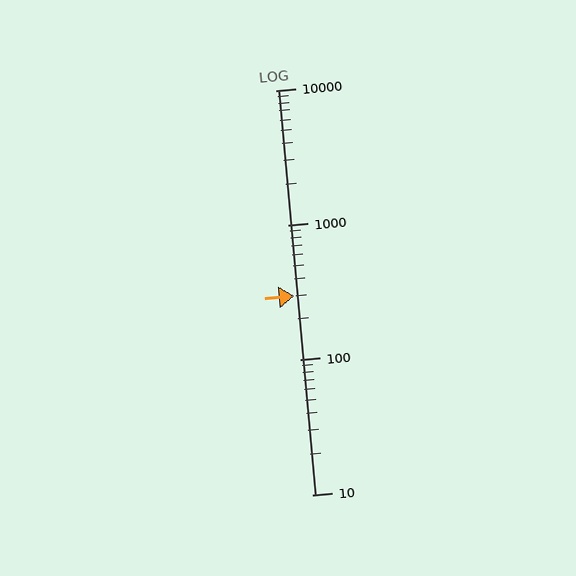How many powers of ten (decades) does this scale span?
The scale spans 3 decades, from 10 to 10000.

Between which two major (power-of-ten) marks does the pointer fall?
The pointer is between 100 and 1000.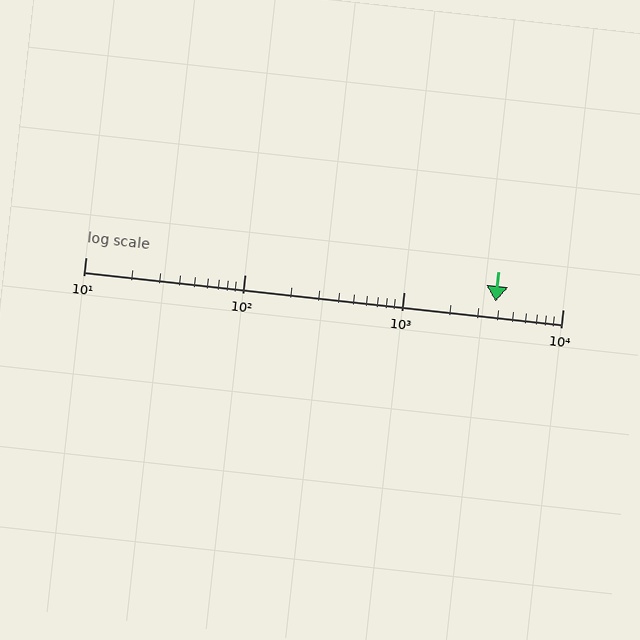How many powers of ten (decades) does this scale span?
The scale spans 3 decades, from 10 to 10000.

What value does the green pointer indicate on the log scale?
The pointer indicates approximately 3800.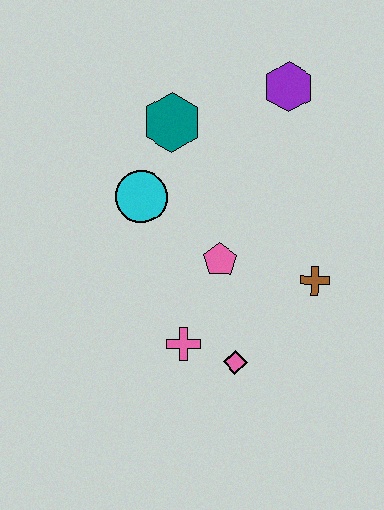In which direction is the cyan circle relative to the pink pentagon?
The cyan circle is to the left of the pink pentagon.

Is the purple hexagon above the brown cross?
Yes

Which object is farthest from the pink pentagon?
The purple hexagon is farthest from the pink pentagon.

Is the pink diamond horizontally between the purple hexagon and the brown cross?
No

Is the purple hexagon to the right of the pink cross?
Yes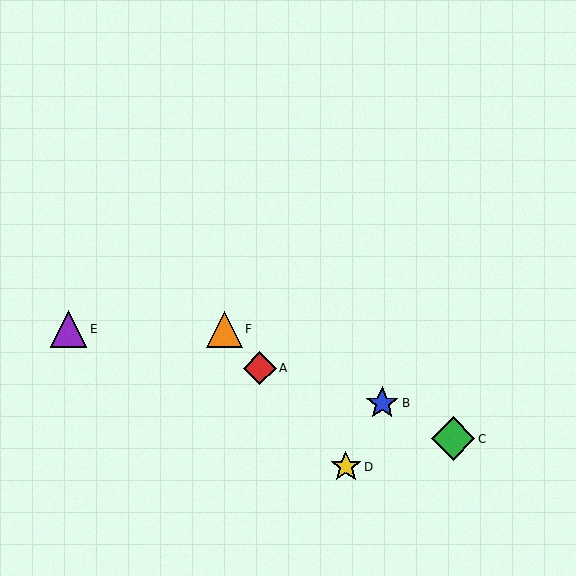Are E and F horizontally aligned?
Yes, both are at y≈329.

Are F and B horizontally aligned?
No, F is at y≈329 and B is at y≈403.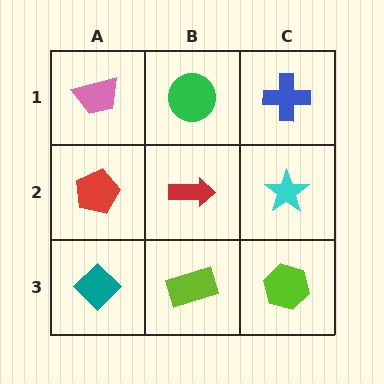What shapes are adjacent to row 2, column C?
A blue cross (row 1, column C), a lime hexagon (row 3, column C), a red arrow (row 2, column B).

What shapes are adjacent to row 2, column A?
A pink trapezoid (row 1, column A), a teal diamond (row 3, column A), a red arrow (row 2, column B).